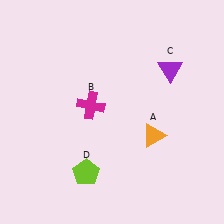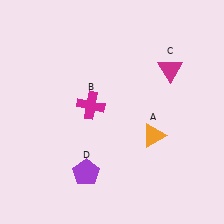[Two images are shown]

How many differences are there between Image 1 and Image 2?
There are 2 differences between the two images.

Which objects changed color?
C changed from purple to magenta. D changed from lime to purple.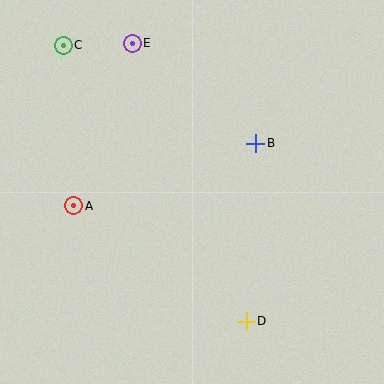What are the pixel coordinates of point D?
Point D is at (246, 321).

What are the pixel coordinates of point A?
Point A is at (74, 206).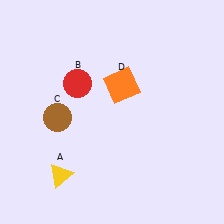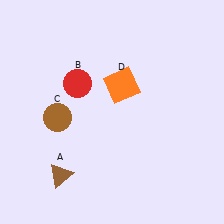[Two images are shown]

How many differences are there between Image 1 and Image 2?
There is 1 difference between the two images.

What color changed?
The triangle (A) changed from yellow in Image 1 to brown in Image 2.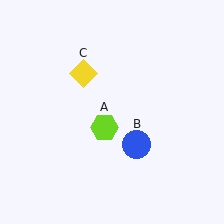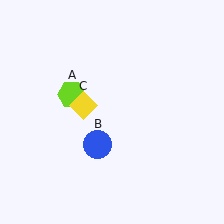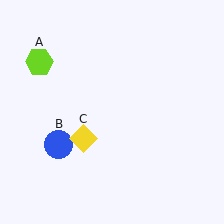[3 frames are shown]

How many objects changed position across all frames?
3 objects changed position: lime hexagon (object A), blue circle (object B), yellow diamond (object C).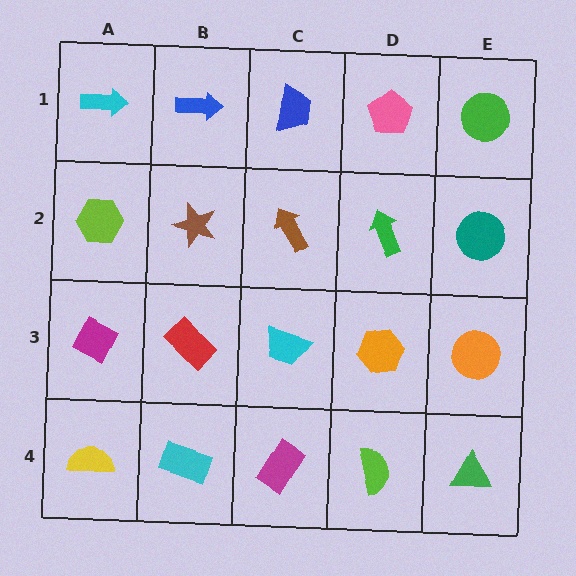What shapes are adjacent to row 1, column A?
A lime hexagon (row 2, column A), a blue arrow (row 1, column B).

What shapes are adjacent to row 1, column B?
A brown star (row 2, column B), a cyan arrow (row 1, column A), a blue trapezoid (row 1, column C).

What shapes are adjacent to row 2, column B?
A blue arrow (row 1, column B), a red rectangle (row 3, column B), a lime hexagon (row 2, column A), a brown arrow (row 2, column C).